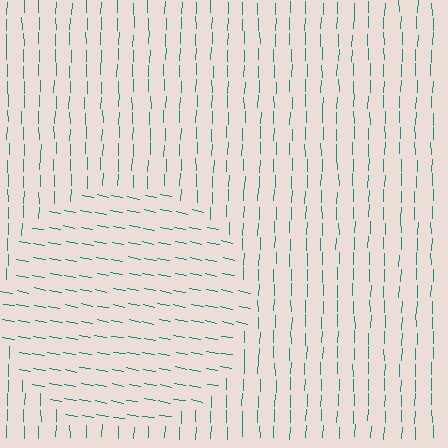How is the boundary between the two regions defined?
The boundary is defined purely by a change in line orientation (approximately 80 degrees difference). All lines are the same color and thickness.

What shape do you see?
I see a circle.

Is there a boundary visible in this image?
Yes, there is a texture boundary formed by a change in line orientation.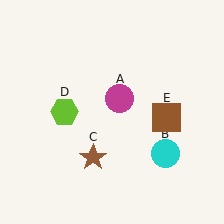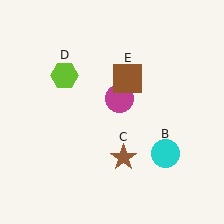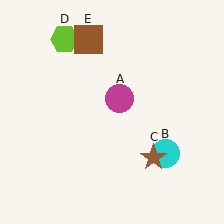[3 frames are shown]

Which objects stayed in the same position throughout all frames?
Magenta circle (object A) and cyan circle (object B) remained stationary.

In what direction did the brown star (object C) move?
The brown star (object C) moved right.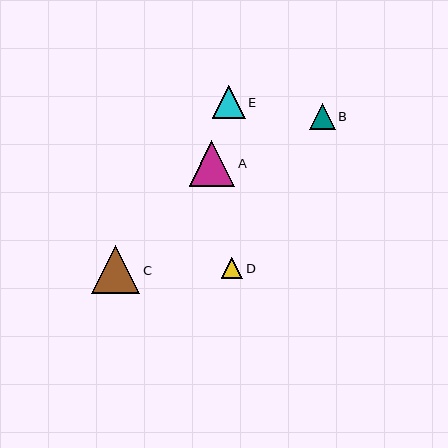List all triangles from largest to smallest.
From largest to smallest: C, A, E, B, D.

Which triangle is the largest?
Triangle C is the largest with a size of approximately 48 pixels.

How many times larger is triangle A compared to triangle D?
Triangle A is approximately 2.2 times the size of triangle D.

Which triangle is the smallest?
Triangle D is the smallest with a size of approximately 21 pixels.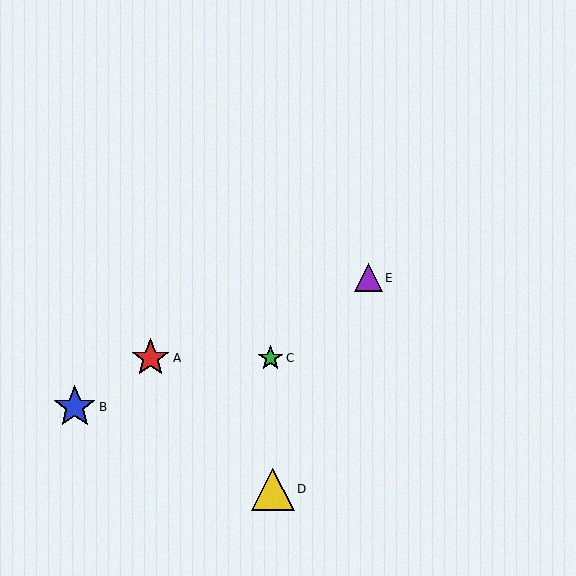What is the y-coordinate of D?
Object D is at y≈489.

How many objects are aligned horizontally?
2 objects (A, C) are aligned horizontally.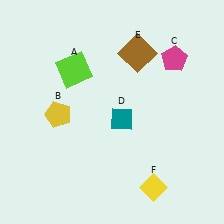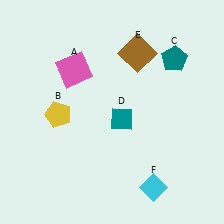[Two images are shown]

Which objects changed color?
A changed from lime to pink. C changed from magenta to teal. F changed from yellow to cyan.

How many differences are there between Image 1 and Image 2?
There are 3 differences between the two images.